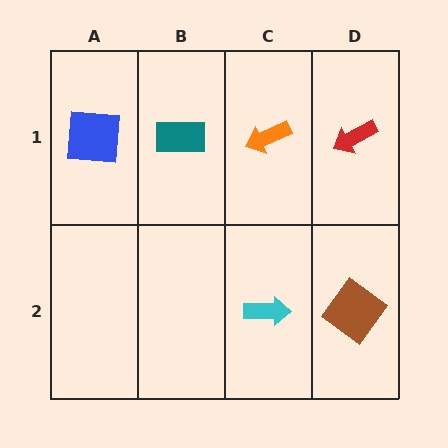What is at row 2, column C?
A cyan arrow.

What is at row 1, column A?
A blue square.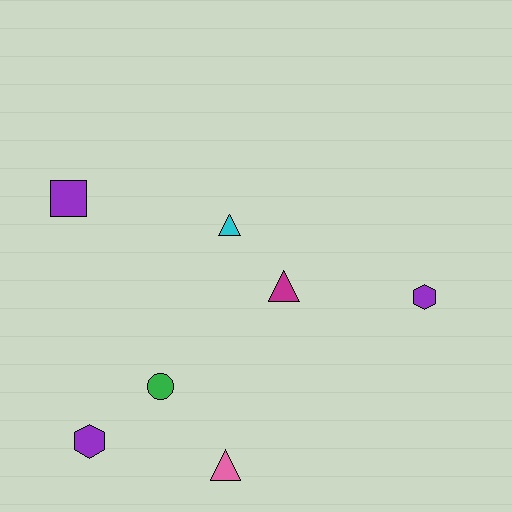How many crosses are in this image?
There are no crosses.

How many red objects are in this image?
There are no red objects.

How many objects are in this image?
There are 7 objects.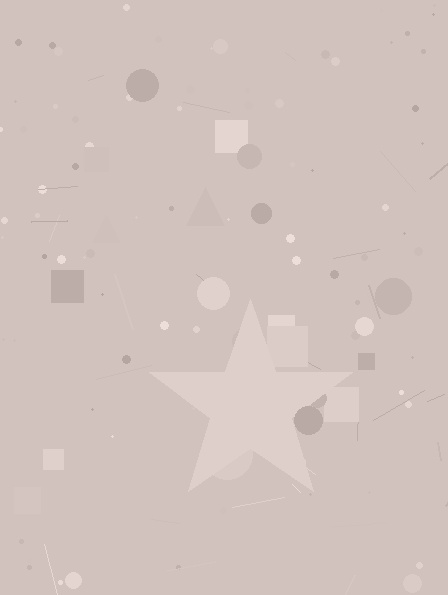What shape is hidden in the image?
A star is hidden in the image.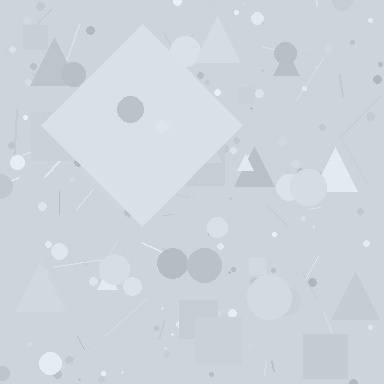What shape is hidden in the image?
A diamond is hidden in the image.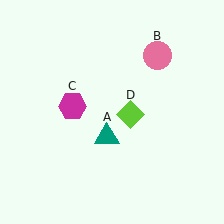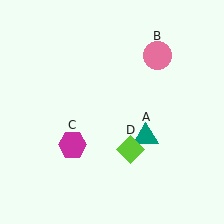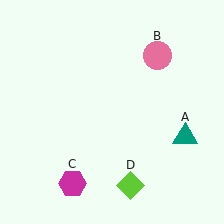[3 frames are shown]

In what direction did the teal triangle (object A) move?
The teal triangle (object A) moved right.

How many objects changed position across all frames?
3 objects changed position: teal triangle (object A), magenta hexagon (object C), lime diamond (object D).